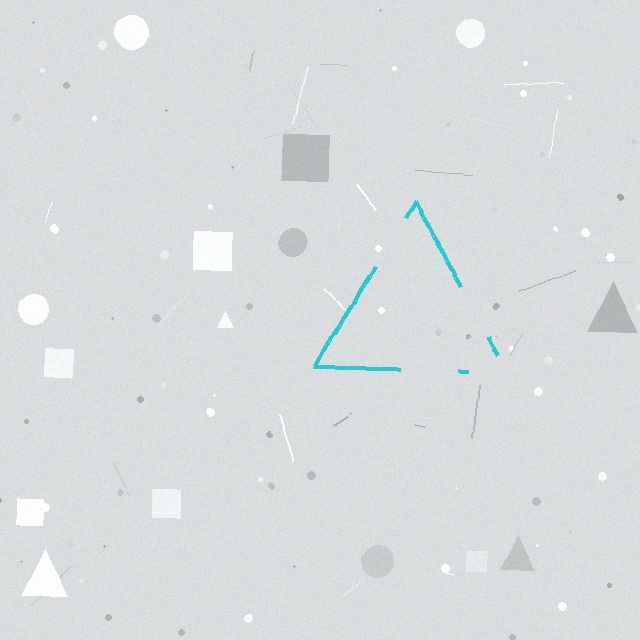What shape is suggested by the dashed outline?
The dashed outline suggests a triangle.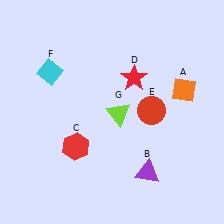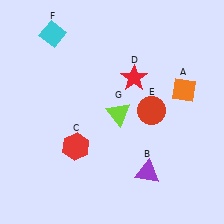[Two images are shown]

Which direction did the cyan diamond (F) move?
The cyan diamond (F) moved up.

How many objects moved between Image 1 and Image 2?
1 object moved between the two images.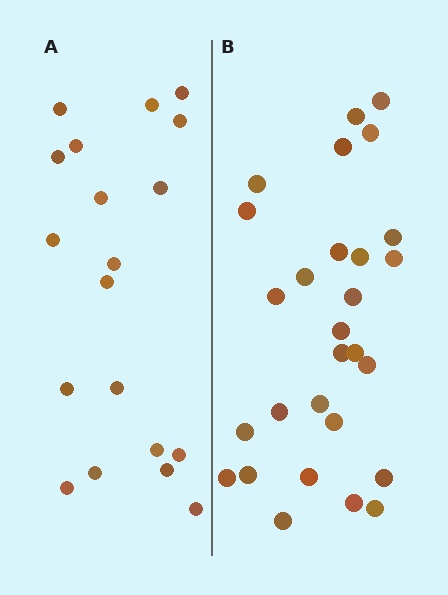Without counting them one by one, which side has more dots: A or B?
Region B (the right region) has more dots.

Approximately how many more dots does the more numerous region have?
Region B has roughly 8 or so more dots than region A.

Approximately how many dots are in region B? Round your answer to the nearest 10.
About 30 dots. (The exact count is 28, which rounds to 30.)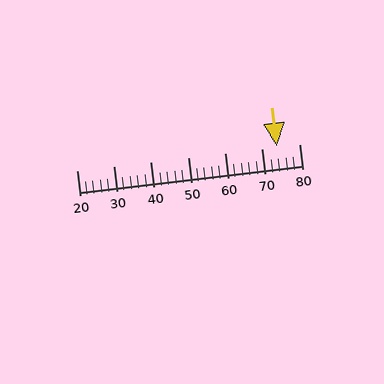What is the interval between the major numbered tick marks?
The major tick marks are spaced 10 units apart.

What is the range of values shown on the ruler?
The ruler shows values from 20 to 80.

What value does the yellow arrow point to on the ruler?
The yellow arrow points to approximately 74.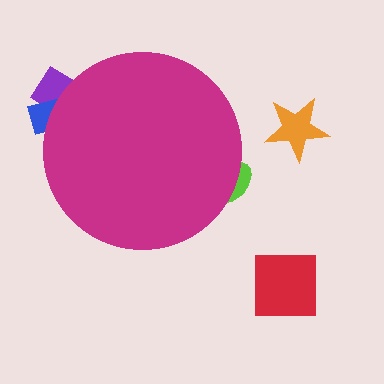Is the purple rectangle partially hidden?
Yes, the purple rectangle is partially hidden behind the magenta circle.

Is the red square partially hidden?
No, the red square is fully visible.